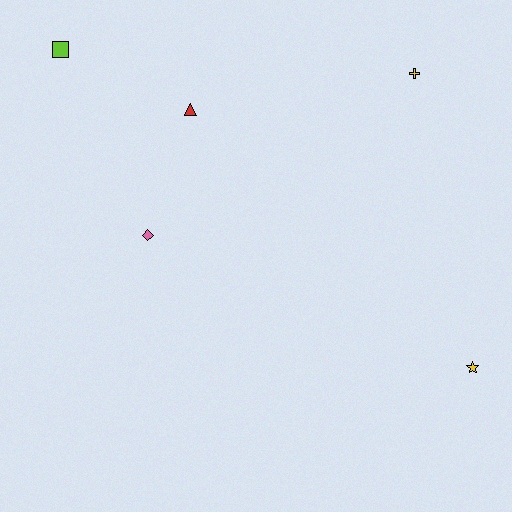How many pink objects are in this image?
There is 1 pink object.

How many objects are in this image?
There are 5 objects.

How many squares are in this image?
There is 1 square.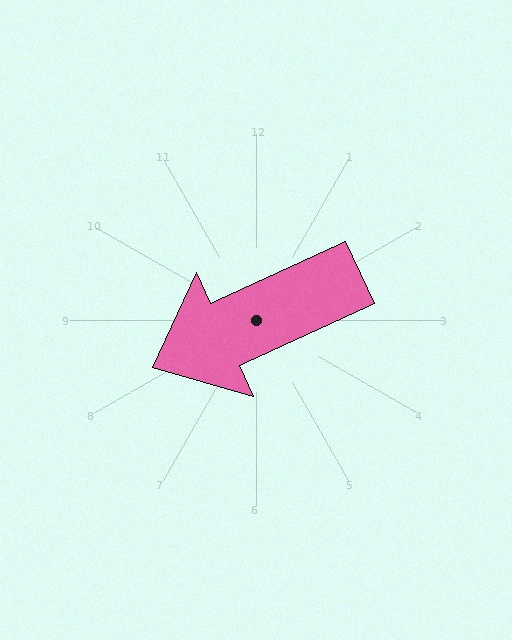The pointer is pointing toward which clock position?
Roughly 8 o'clock.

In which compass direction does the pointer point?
Southwest.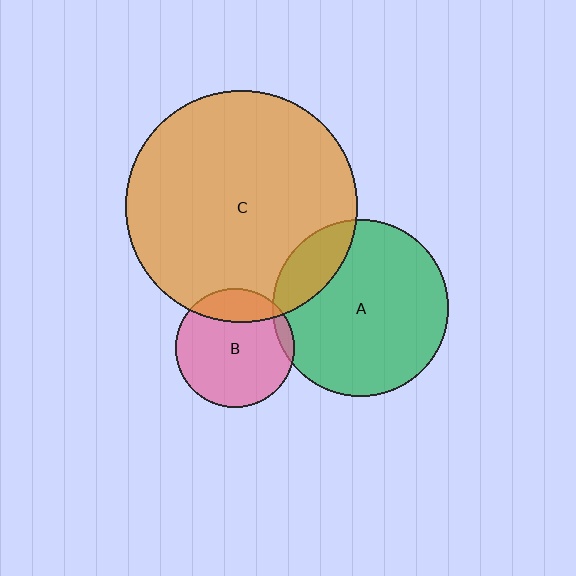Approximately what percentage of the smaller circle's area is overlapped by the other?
Approximately 5%.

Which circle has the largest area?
Circle C (orange).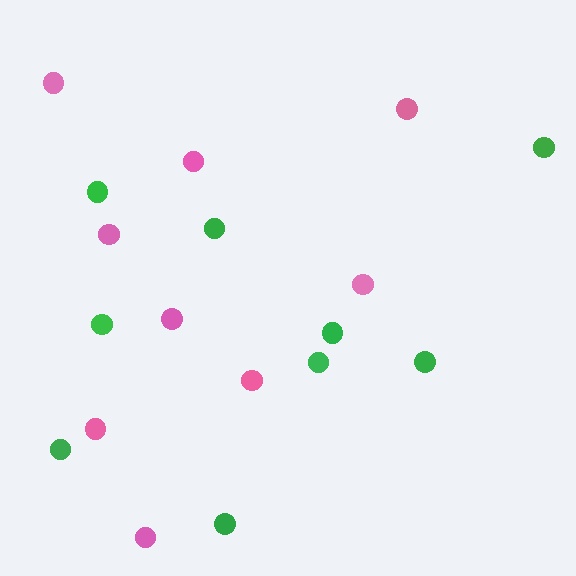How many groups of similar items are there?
There are 2 groups: one group of pink circles (9) and one group of green circles (9).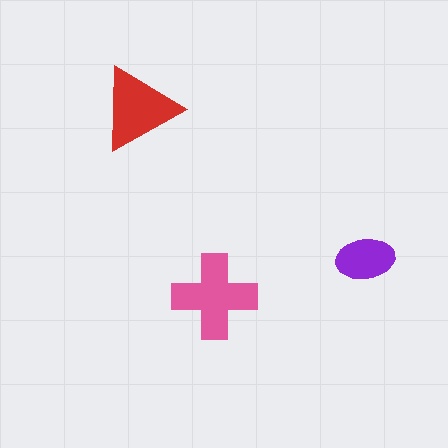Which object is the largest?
The pink cross.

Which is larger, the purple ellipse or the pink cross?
The pink cross.